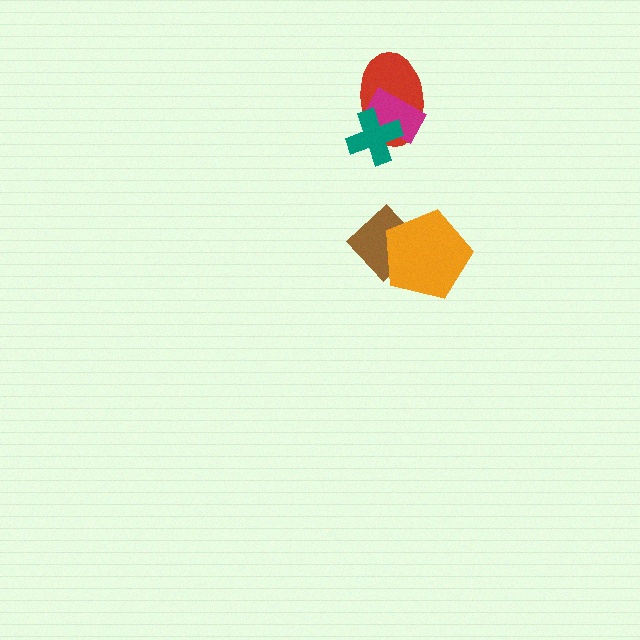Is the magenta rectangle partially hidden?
Yes, it is partially covered by another shape.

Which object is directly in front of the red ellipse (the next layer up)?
The magenta rectangle is directly in front of the red ellipse.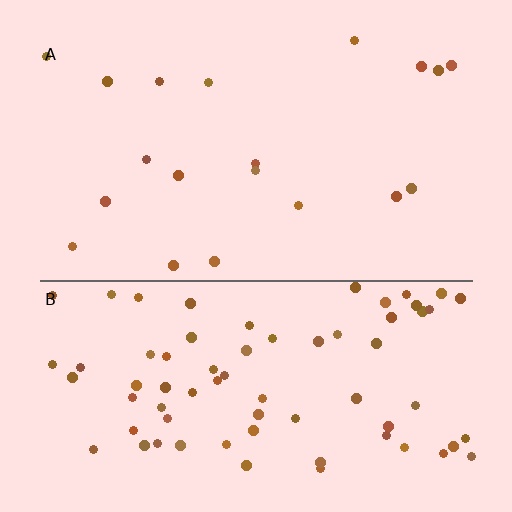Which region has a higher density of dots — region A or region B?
B (the bottom).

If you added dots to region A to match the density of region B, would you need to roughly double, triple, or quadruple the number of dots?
Approximately quadruple.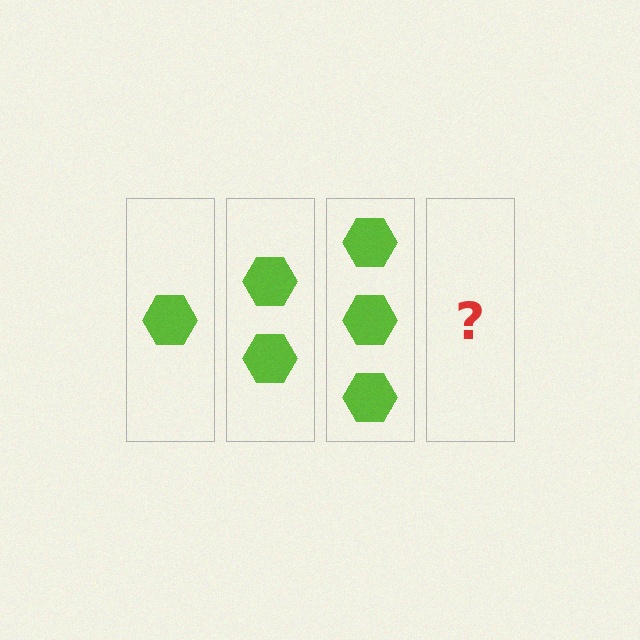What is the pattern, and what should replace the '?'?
The pattern is that each step adds one more hexagon. The '?' should be 4 hexagons.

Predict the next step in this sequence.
The next step is 4 hexagons.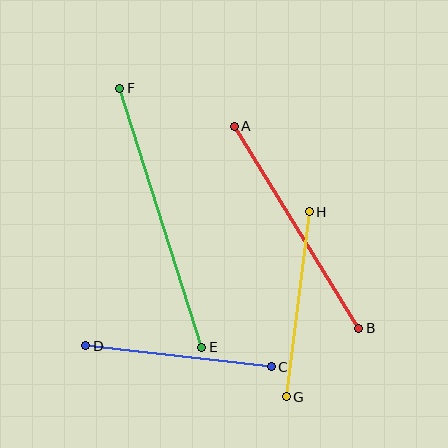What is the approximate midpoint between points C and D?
The midpoint is at approximately (178, 356) pixels.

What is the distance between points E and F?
The distance is approximately 272 pixels.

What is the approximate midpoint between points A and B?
The midpoint is at approximately (297, 227) pixels.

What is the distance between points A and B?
The distance is approximately 237 pixels.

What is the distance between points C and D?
The distance is approximately 186 pixels.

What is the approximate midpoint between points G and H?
The midpoint is at approximately (298, 304) pixels.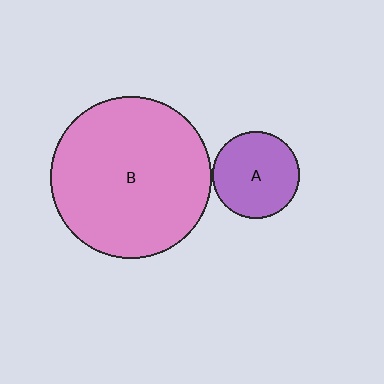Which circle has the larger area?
Circle B (pink).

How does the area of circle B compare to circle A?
Approximately 3.5 times.